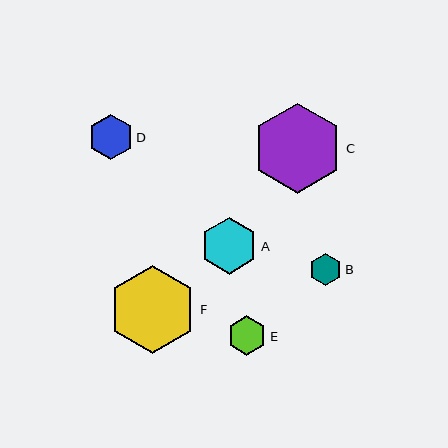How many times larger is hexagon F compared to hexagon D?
Hexagon F is approximately 2.0 times the size of hexagon D.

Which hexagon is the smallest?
Hexagon B is the smallest with a size of approximately 32 pixels.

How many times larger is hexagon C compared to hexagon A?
Hexagon C is approximately 1.6 times the size of hexagon A.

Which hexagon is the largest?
Hexagon C is the largest with a size of approximately 90 pixels.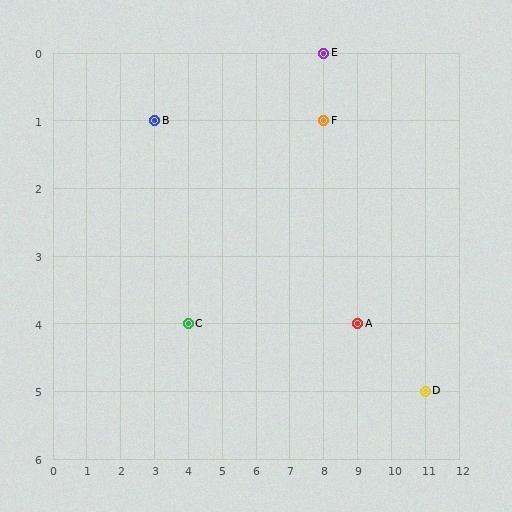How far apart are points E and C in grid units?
Points E and C are 4 columns and 4 rows apart (about 5.7 grid units diagonally).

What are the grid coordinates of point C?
Point C is at grid coordinates (4, 4).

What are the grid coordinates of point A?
Point A is at grid coordinates (9, 4).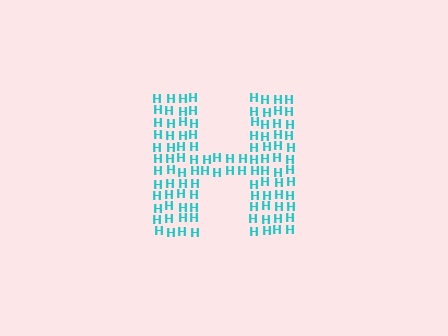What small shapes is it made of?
It is made of small letter H's.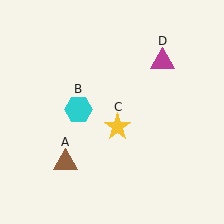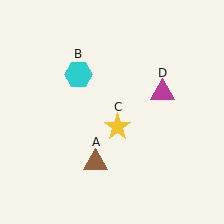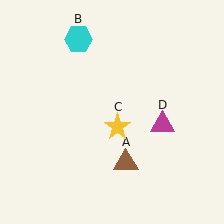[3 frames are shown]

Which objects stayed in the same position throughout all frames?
Yellow star (object C) remained stationary.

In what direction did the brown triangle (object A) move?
The brown triangle (object A) moved right.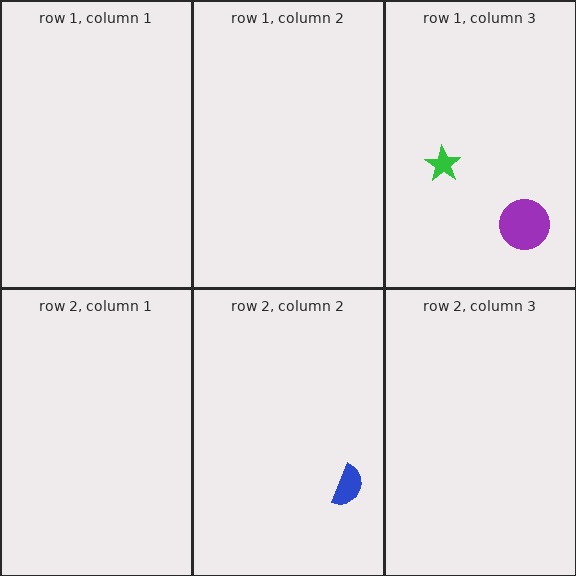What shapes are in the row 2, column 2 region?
The blue semicircle.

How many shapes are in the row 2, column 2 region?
1.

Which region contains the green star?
The row 1, column 3 region.